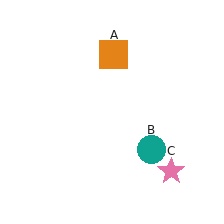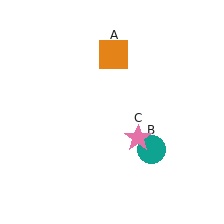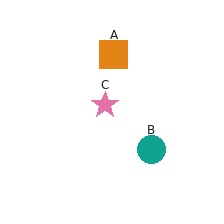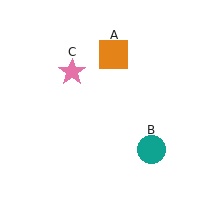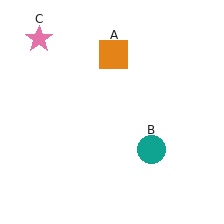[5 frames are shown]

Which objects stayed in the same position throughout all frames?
Orange square (object A) and teal circle (object B) remained stationary.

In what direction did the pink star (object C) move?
The pink star (object C) moved up and to the left.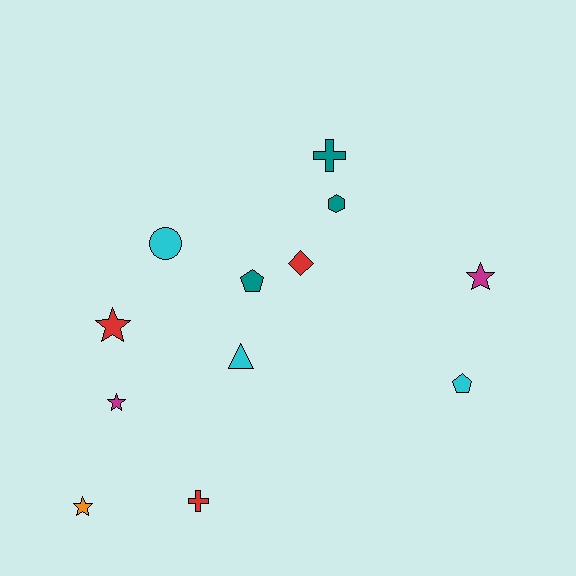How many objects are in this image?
There are 12 objects.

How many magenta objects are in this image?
There are 2 magenta objects.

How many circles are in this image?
There is 1 circle.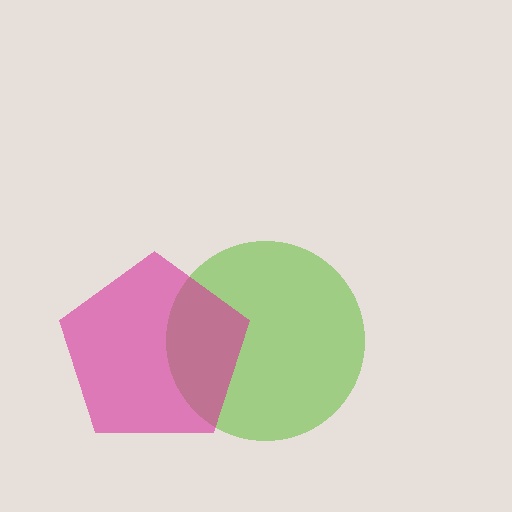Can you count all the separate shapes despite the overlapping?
Yes, there are 2 separate shapes.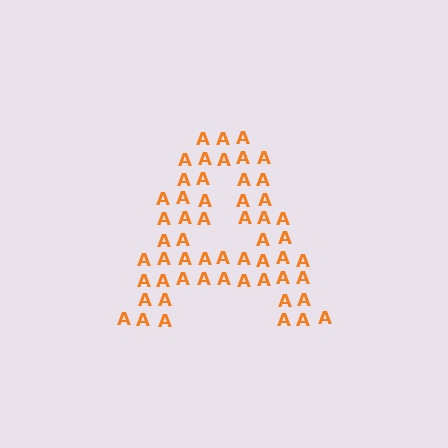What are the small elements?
The small elements are letter A's.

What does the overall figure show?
The overall figure shows the letter A.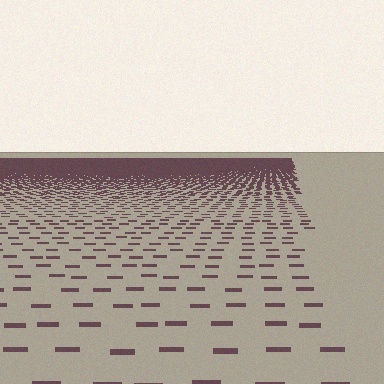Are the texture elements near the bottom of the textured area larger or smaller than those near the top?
Larger. Near the bottom, elements are closer to the viewer and appear at a bigger on-screen size.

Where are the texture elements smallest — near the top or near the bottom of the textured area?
Near the top.